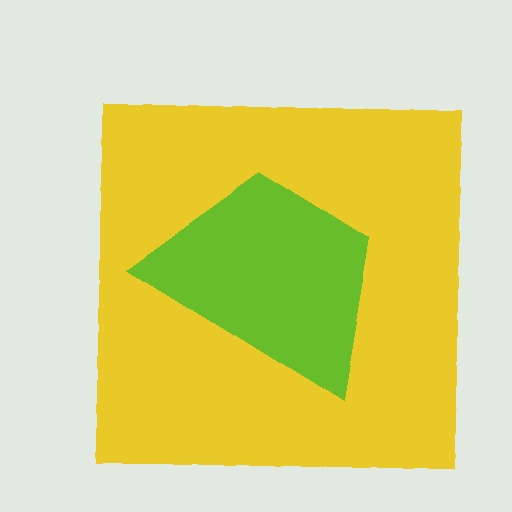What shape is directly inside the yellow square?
The lime trapezoid.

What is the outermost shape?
The yellow square.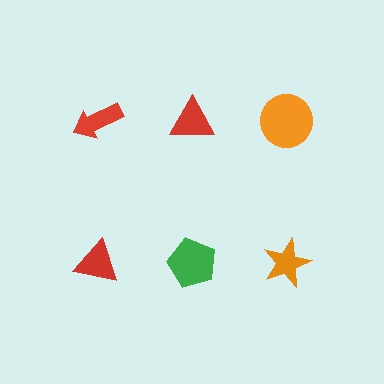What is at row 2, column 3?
An orange star.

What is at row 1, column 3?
An orange circle.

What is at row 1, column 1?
A red arrow.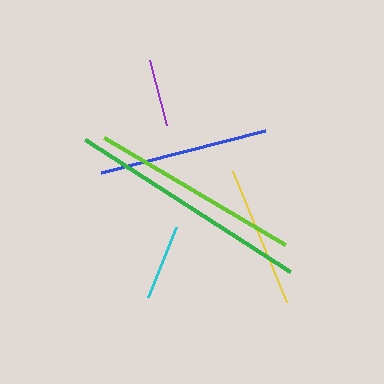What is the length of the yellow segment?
The yellow segment is approximately 142 pixels long.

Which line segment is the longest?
The green line is the longest at approximately 243 pixels.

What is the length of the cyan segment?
The cyan segment is approximately 76 pixels long.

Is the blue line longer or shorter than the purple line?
The blue line is longer than the purple line.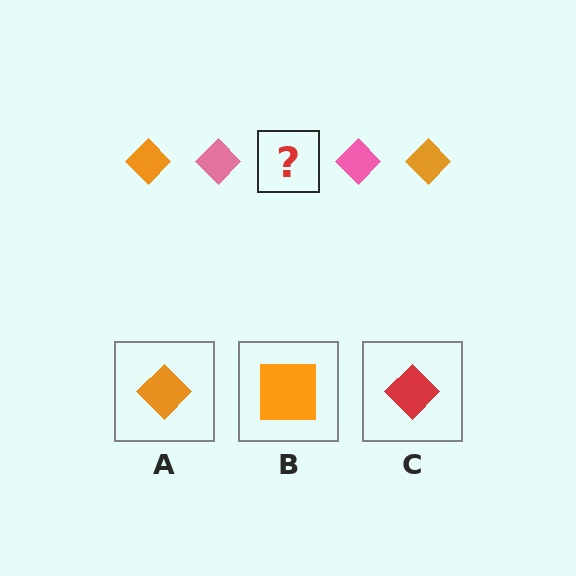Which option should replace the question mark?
Option A.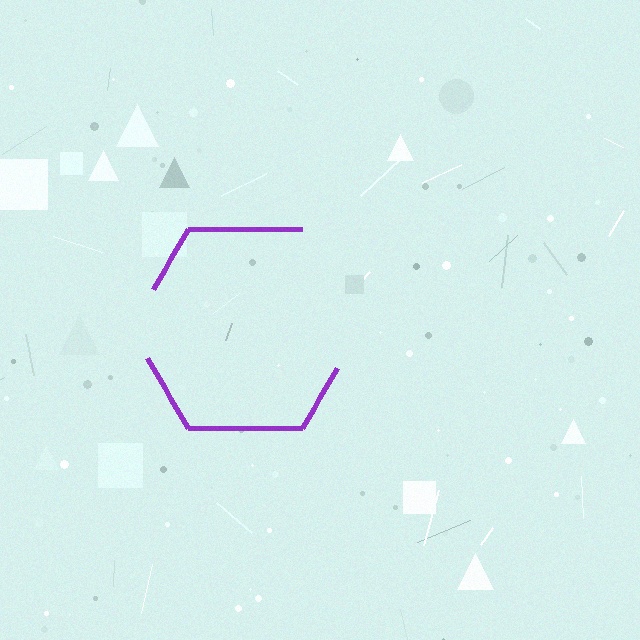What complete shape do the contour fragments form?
The contour fragments form a hexagon.